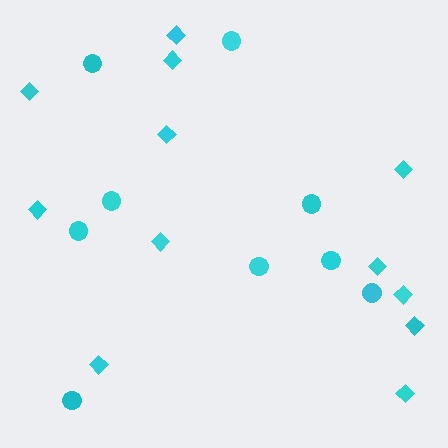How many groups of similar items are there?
There are 2 groups: one group of diamonds (12) and one group of circles (9).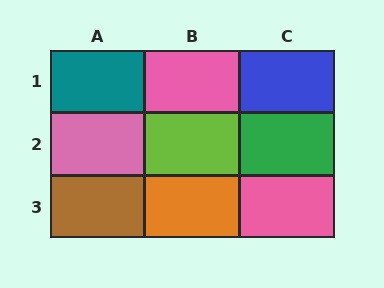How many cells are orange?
1 cell is orange.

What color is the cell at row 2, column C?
Green.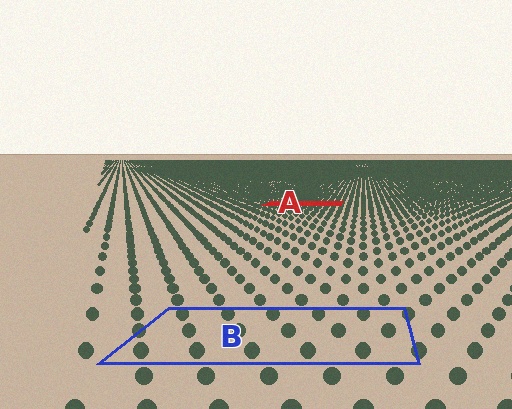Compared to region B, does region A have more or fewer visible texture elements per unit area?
Region A has more texture elements per unit area — they are packed more densely because it is farther away.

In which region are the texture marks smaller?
The texture marks are smaller in region A, because it is farther away.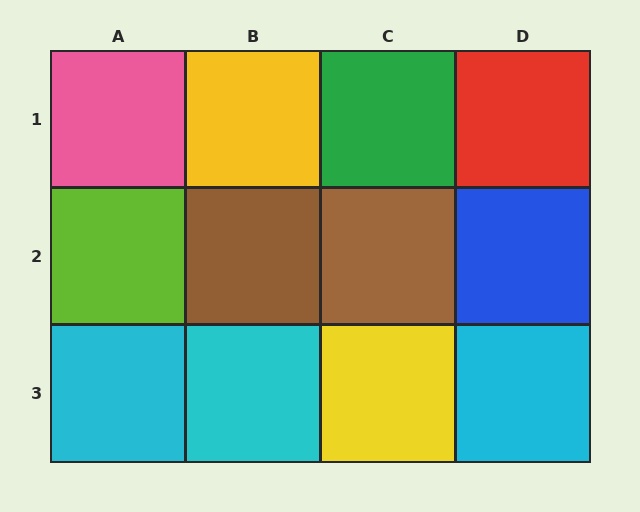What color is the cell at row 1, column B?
Yellow.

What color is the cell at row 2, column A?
Lime.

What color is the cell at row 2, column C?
Brown.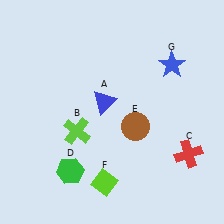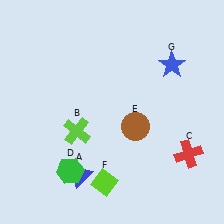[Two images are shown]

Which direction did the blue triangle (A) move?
The blue triangle (A) moved down.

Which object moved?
The blue triangle (A) moved down.